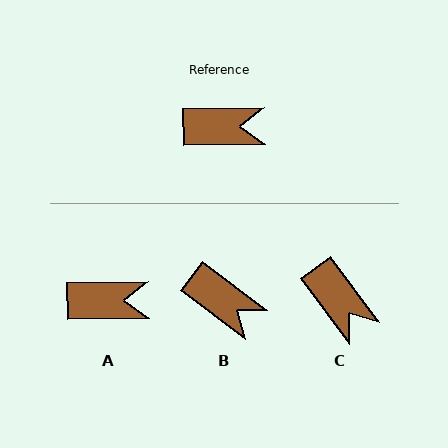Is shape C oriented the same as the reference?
No, it is off by about 54 degrees.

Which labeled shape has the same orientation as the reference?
A.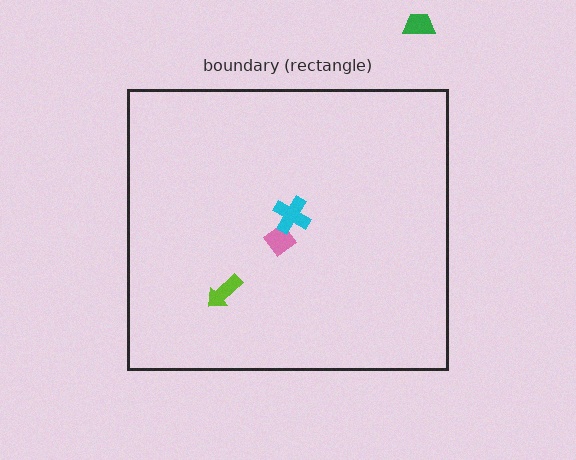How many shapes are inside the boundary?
3 inside, 1 outside.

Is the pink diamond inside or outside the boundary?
Inside.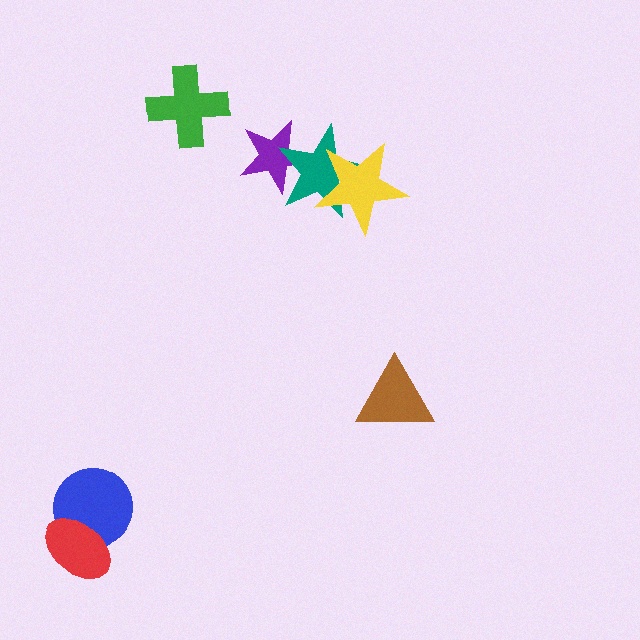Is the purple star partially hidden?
Yes, it is partially covered by another shape.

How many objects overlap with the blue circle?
1 object overlaps with the blue circle.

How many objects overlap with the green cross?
0 objects overlap with the green cross.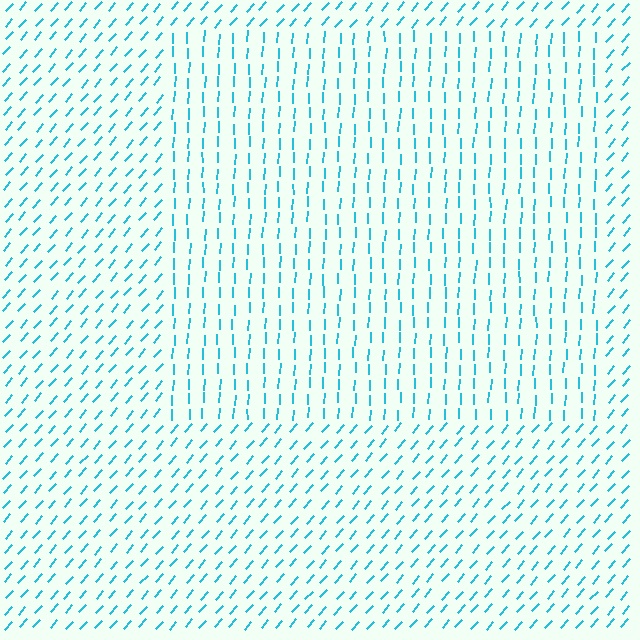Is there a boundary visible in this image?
Yes, there is a texture boundary formed by a change in line orientation.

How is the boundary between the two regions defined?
The boundary is defined purely by a change in line orientation (approximately 39 degrees difference). All lines are the same color and thickness.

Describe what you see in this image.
The image is filled with small cyan line segments. A rectangle region in the image has lines oriented differently from the surrounding lines, creating a visible texture boundary.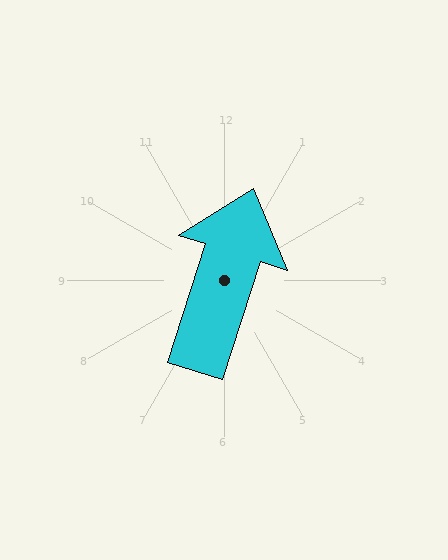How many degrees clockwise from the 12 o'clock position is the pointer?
Approximately 18 degrees.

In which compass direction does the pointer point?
North.